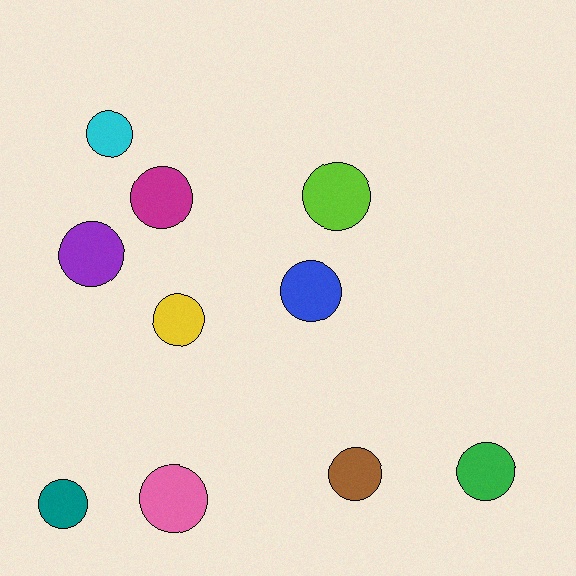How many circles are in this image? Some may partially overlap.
There are 10 circles.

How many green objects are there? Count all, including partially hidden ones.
There is 1 green object.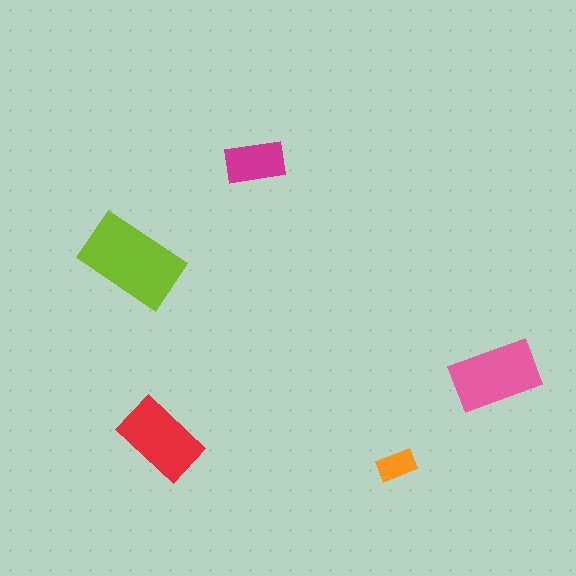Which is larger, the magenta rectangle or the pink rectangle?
The pink one.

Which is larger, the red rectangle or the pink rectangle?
The pink one.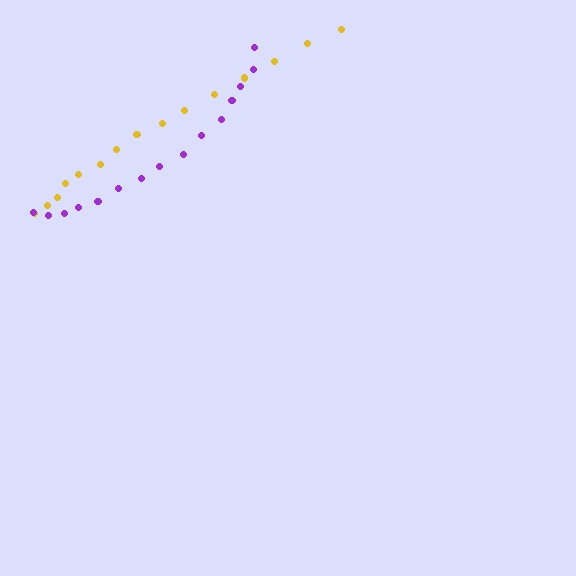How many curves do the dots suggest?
There are 2 distinct paths.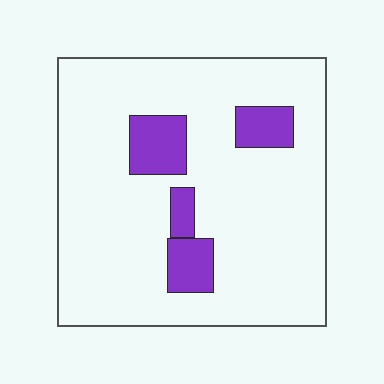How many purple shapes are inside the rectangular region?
4.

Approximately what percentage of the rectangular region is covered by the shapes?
Approximately 15%.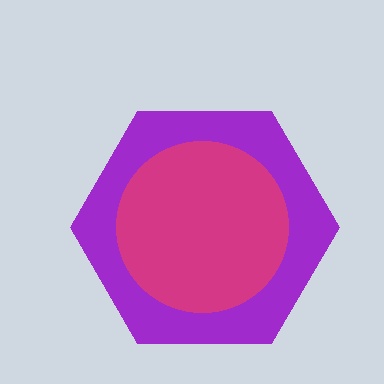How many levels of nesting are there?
2.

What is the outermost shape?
The purple hexagon.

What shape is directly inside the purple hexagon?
The magenta circle.